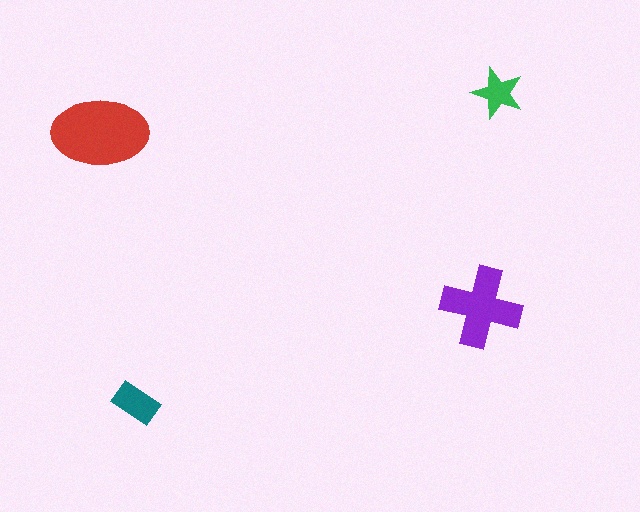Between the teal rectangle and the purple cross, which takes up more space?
The purple cross.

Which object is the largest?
The red ellipse.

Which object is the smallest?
The green star.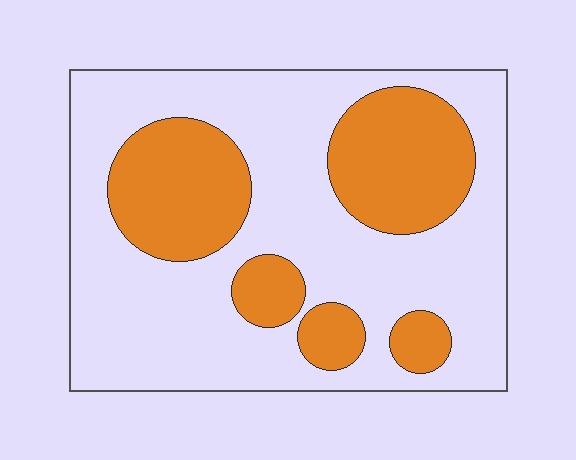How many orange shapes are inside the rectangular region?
5.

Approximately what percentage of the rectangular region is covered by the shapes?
Approximately 30%.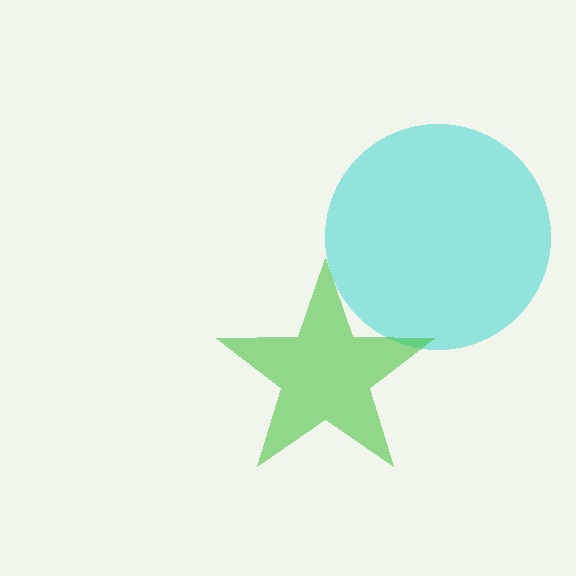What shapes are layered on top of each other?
The layered shapes are: a cyan circle, a green star.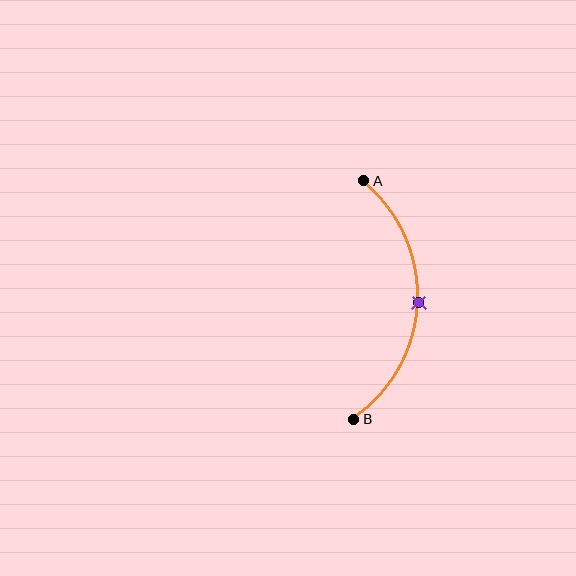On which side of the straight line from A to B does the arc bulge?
The arc bulges to the right of the straight line connecting A and B.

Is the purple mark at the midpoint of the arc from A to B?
Yes. The purple mark lies on the arc at equal arc-length from both A and B — it is the arc midpoint.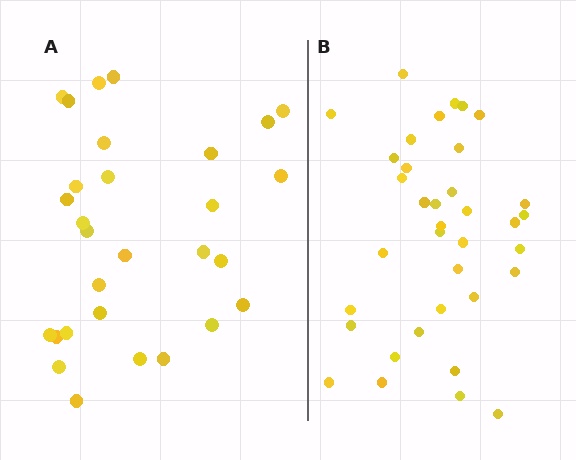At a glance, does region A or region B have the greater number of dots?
Region B (the right region) has more dots.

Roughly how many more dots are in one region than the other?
Region B has roughly 8 or so more dots than region A.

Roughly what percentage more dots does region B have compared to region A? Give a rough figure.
About 25% more.